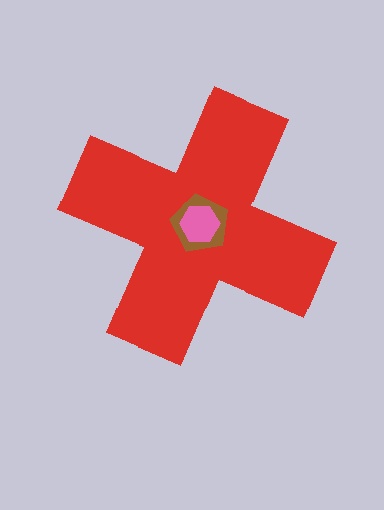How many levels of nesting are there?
3.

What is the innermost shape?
The pink hexagon.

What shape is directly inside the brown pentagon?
The pink hexagon.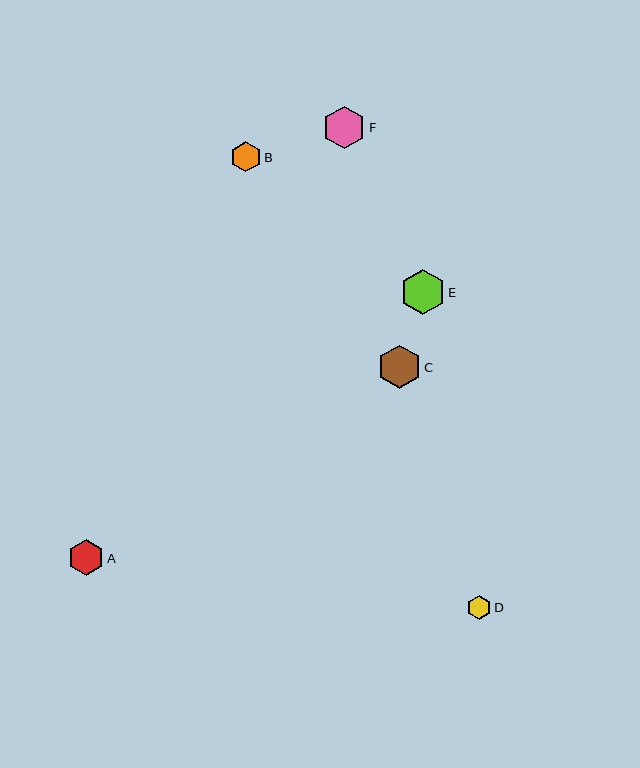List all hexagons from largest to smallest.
From largest to smallest: E, C, F, A, B, D.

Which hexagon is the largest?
Hexagon E is the largest with a size of approximately 45 pixels.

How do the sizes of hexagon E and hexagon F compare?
Hexagon E and hexagon F are approximately the same size.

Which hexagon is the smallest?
Hexagon D is the smallest with a size of approximately 24 pixels.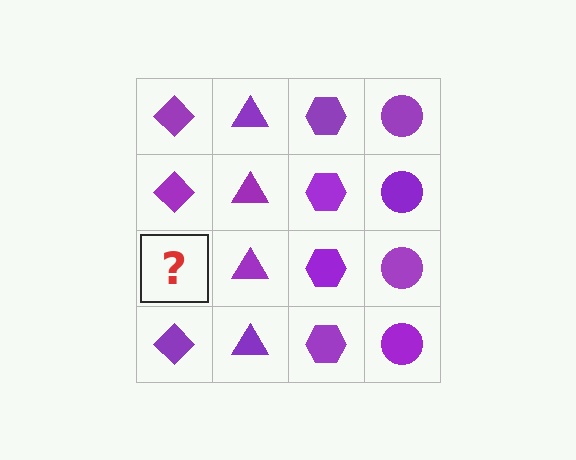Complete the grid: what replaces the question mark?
The question mark should be replaced with a purple diamond.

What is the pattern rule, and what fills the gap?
The rule is that each column has a consistent shape. The gap should be filled with a purple diamond.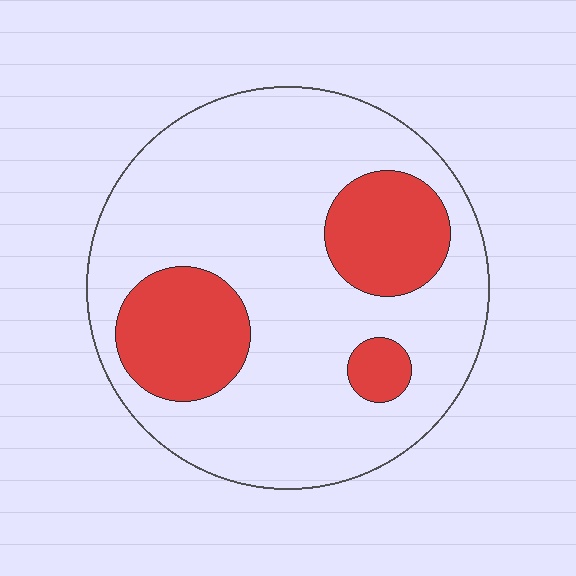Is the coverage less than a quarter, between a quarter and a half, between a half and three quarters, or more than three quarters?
Less than a quarter.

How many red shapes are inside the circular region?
3.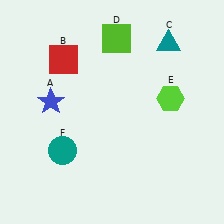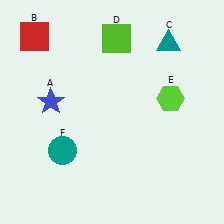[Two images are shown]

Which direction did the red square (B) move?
The red square (B) moved left.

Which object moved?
The red square (B) moved left.